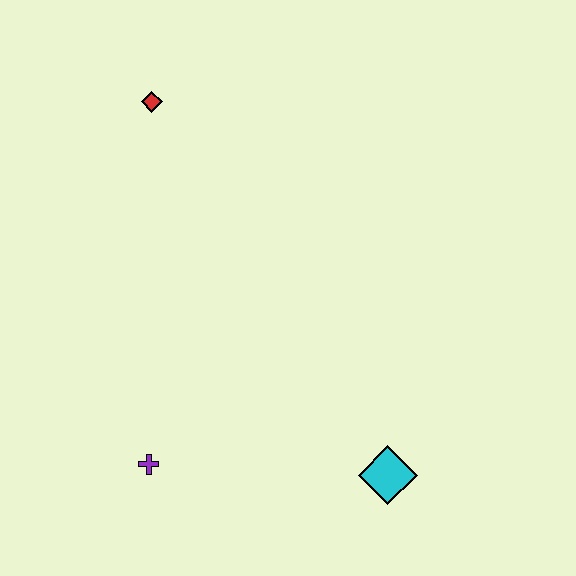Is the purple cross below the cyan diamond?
No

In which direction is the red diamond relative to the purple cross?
The red diamond is above the purple cross.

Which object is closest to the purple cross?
The cyan diamond is closest to the purple cross.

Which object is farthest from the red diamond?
The cyan diamond is farthest from the red diamond.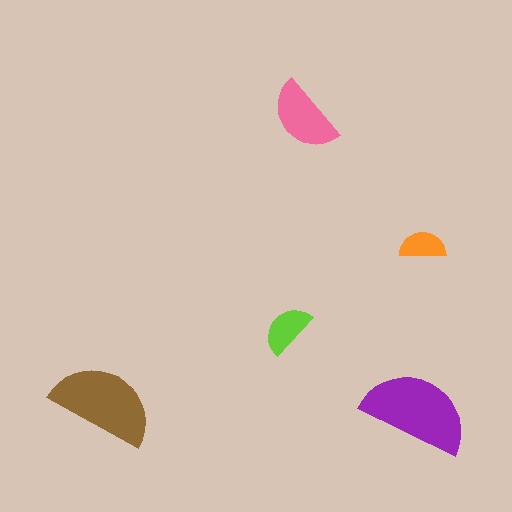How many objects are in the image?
There are 5 objects in the image.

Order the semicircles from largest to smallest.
the purple one, the brown one, the pink one, the lime one, the orange one.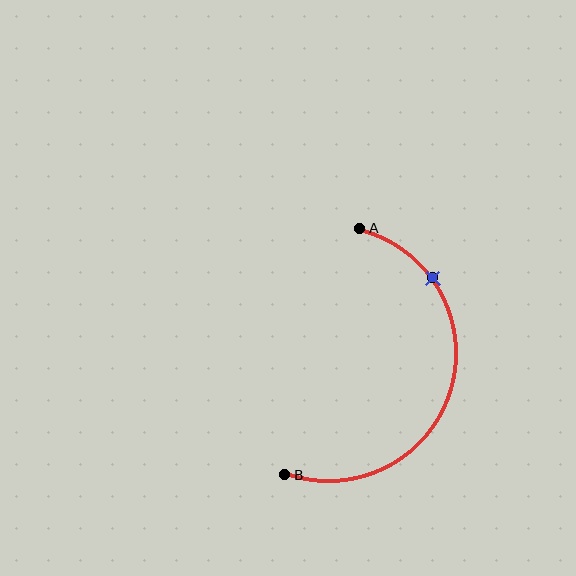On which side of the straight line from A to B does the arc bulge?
The arc bulges to the right of the straight line connecting A and B.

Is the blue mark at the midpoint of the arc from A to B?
No. The blue mark lies on the arc but is closer to endpoint A. The arc midpoint would be at the point on the curve equidistant along the arc from both A and B.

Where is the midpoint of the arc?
The arc midpoint is the point on the curve farthest from the straight line joining A and B. It sits to the right of that line.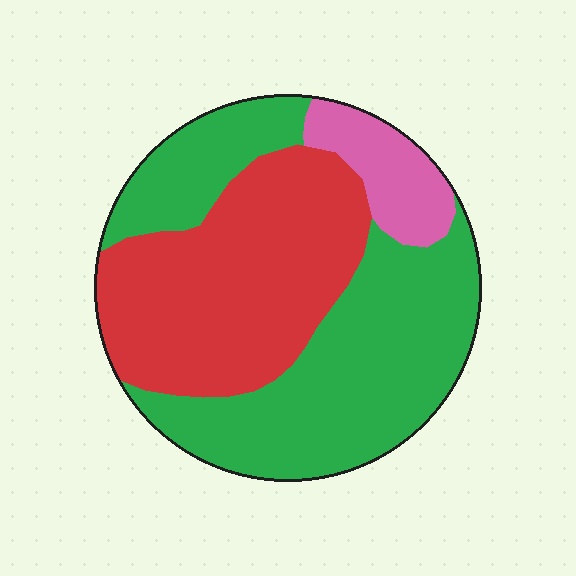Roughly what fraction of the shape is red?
Red covers roughly 40% of the shape.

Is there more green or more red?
Green.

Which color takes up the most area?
Green, at roughly 50%.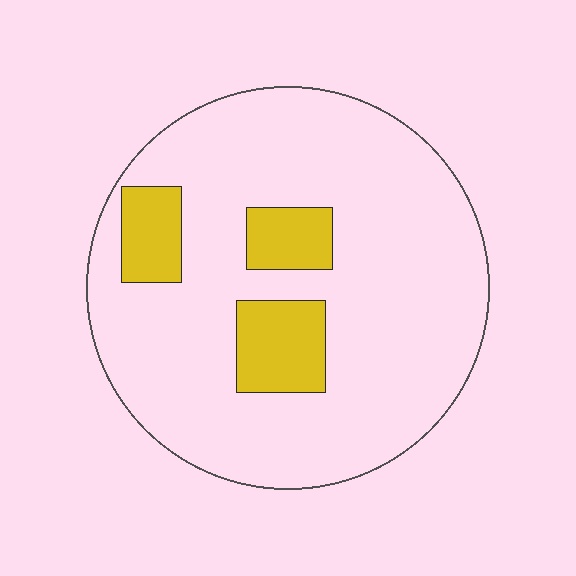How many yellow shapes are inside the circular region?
3.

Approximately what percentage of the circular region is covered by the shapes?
Approximately 15%.